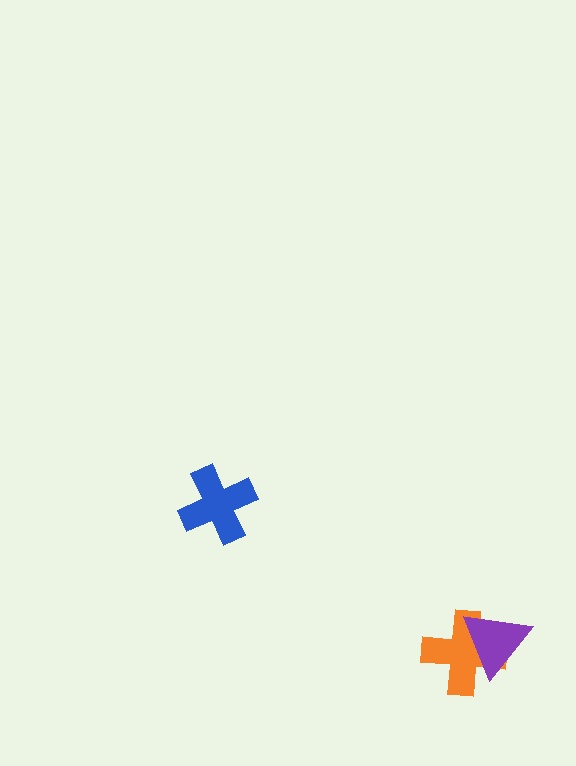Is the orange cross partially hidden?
Yes, it is partially covered by another shape.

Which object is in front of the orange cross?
The purple triangle is in front of the orange cross.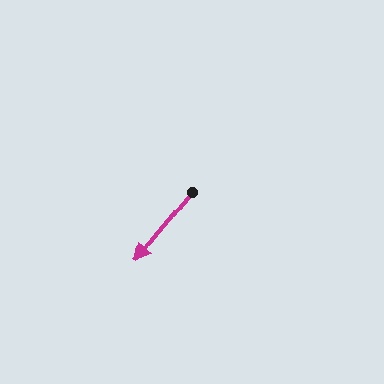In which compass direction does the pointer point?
Southwest.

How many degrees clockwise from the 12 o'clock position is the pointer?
Approximately 219 degrees.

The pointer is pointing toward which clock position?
Roughly 7 o'clock.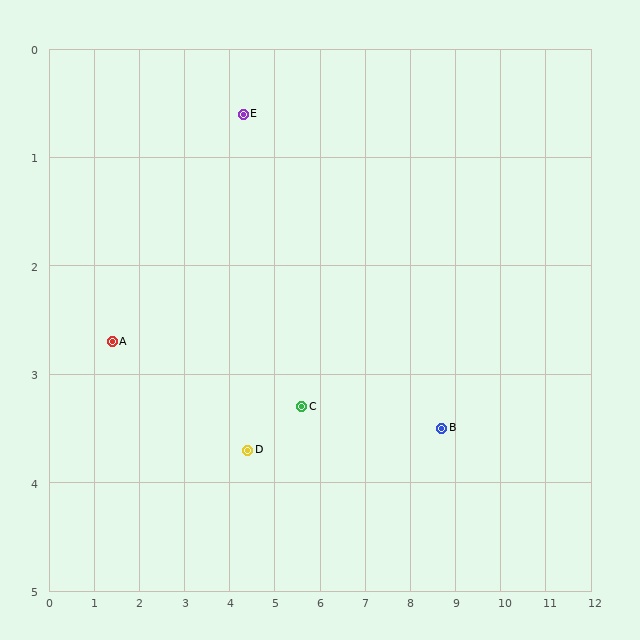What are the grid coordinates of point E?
Point E is at approximately (4.3, 0.6).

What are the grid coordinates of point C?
Point C is at approximately (5.6, 3.3).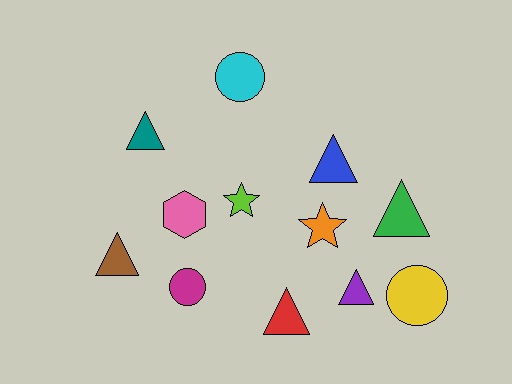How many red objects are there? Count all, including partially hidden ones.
There is 1 red object.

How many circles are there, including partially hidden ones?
There are 3 circles.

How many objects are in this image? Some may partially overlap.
There are 12 objects.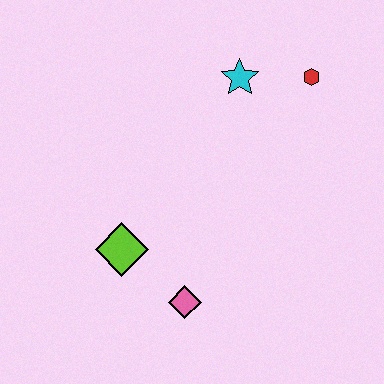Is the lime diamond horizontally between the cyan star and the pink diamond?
No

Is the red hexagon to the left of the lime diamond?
No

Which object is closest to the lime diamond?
The pink diamond is closest to the lime diamond.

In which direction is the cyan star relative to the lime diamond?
The cyan star is above the lime diamond.